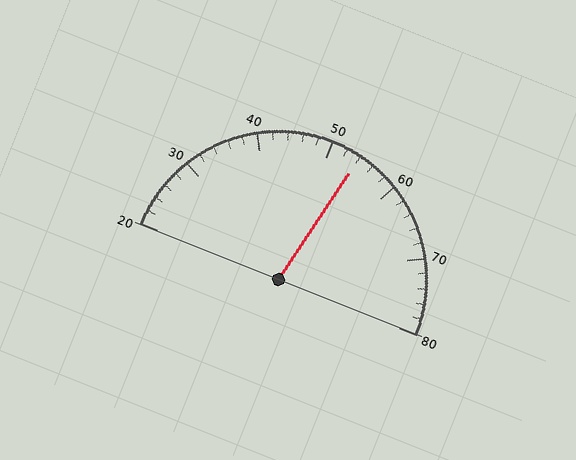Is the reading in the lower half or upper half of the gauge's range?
The reading is in the upper half of the range (20 to 80).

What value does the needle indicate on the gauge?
The needle indicates approximately 54.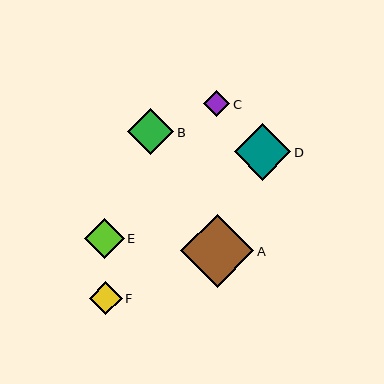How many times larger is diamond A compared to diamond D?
Diamond A is approximately 1.3 times the size of diamond D.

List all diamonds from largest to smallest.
From largest to smallest: A, D, B, E, F, C.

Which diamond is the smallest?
Diamond C is the smallest with a size of approximately 26 pixels.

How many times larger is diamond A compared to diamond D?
Diamond A is approximately 1.3 times the size of diamond D.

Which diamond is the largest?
Diamond A is the largest with a size of approximately 73 pixels.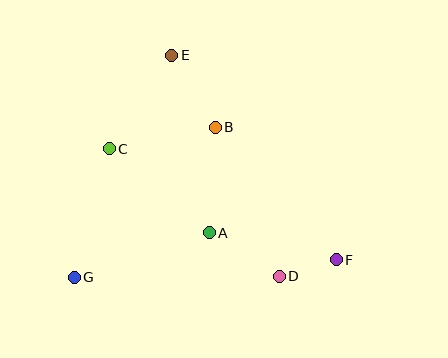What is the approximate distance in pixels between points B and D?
The distance between B and D is approximately 162 pixels.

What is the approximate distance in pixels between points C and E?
The distance between C and E is approximately 113 pixels.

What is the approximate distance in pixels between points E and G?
The distance between E and G is approximately 243 pixels.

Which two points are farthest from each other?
Points F and G are farthest from each other.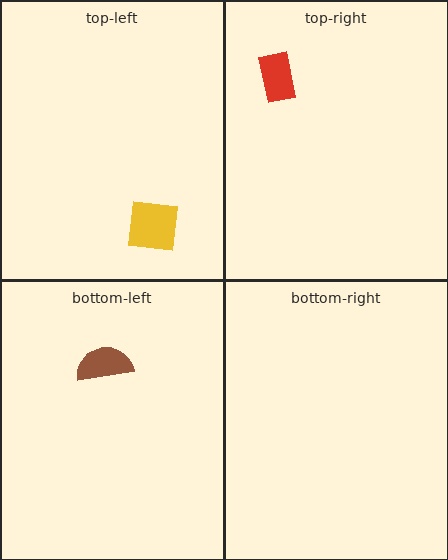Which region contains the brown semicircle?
The bottom-left region.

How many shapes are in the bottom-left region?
1.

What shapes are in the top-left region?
The yellow square.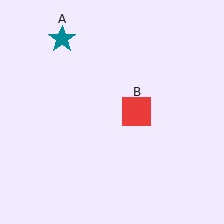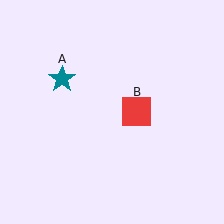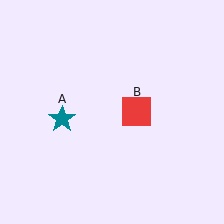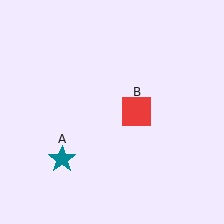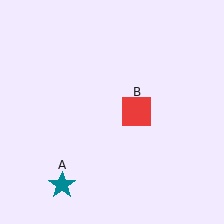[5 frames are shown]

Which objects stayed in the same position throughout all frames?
Red square (object B) remained stationary.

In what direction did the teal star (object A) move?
The teal star (object A) moved down.